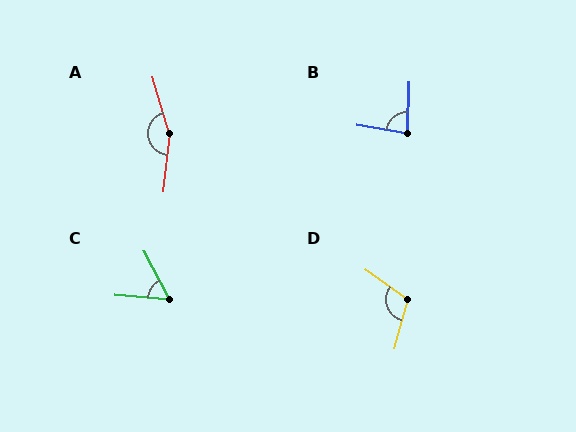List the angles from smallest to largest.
C (58°), B (82°), D (110°), A (157°).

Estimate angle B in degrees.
Approximately 82 degrees.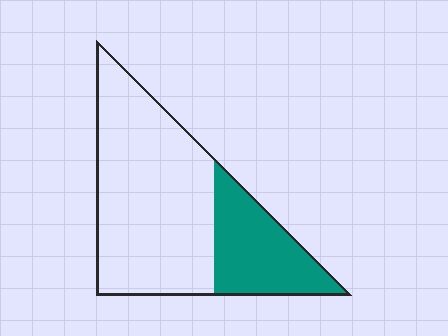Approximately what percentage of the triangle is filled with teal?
Approximately 30%.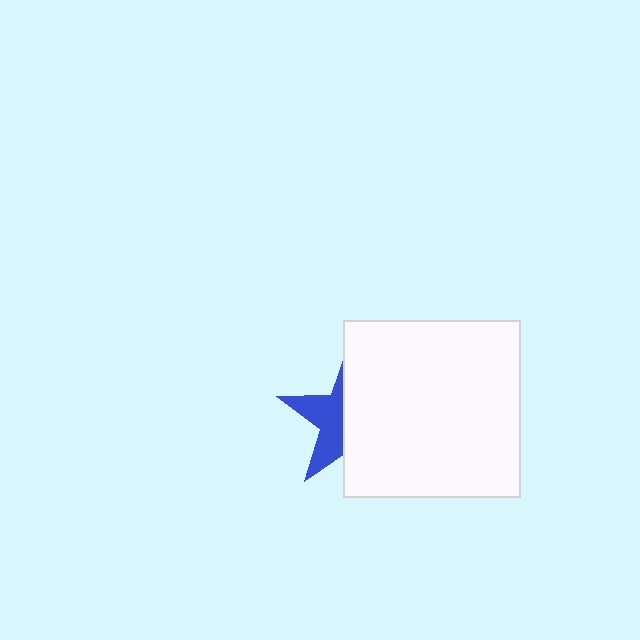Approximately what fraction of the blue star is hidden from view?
Roughly 59% of the blue star is hidden behind the white square.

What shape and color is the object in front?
The object in front is a white square.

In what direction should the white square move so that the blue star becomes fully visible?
The white square should move right. That is the shortest direction to clear the overlap and leave the blue star fully visible.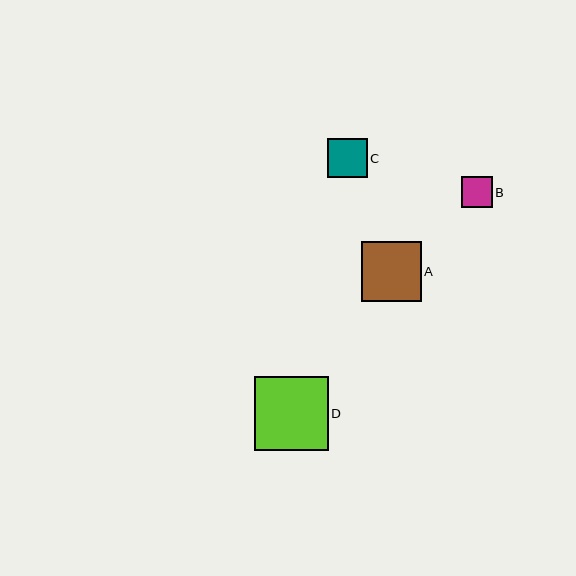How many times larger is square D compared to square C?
Square D is approximately 1.9 times the size of square C.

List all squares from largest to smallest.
From largest to smallest: D, A, C, B.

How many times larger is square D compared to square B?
Square D is approximately 2.4 times the size of square B.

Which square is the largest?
Square D is the largest with a size of approximately 74 pixels.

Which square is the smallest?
Square B is the smallest with a size of approximately 31 pixels.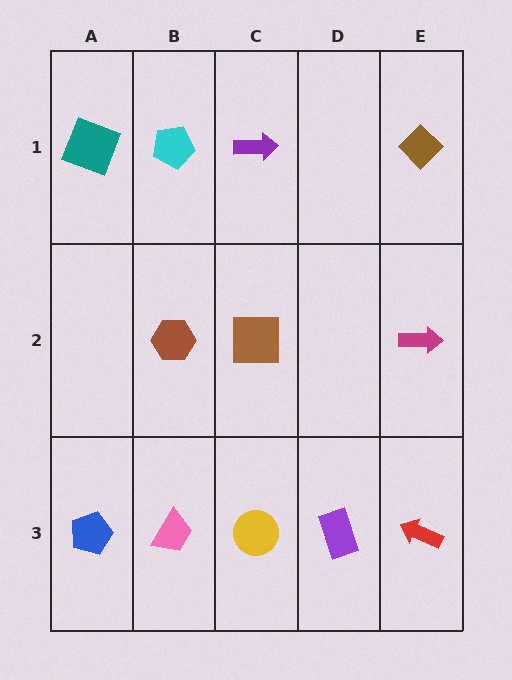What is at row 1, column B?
A cyan pentagon.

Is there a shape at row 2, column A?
No, that cell is empty.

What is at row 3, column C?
A yellow circle.